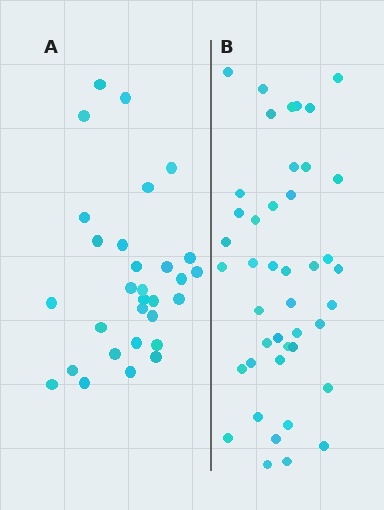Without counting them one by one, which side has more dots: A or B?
Region B (the right region) has more dots.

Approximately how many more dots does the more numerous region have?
Region B has approximately 15 more dots than region A.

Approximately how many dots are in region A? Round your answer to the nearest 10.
About 30 dots.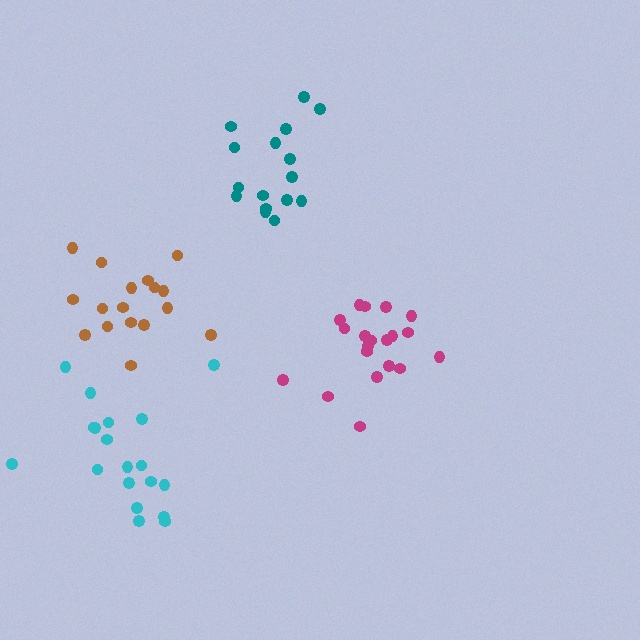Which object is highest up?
The teal cluster is topmost.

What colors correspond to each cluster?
The clusters are colored: teal, brown, magenta, cyan.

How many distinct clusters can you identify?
There are 4 distinct clusters.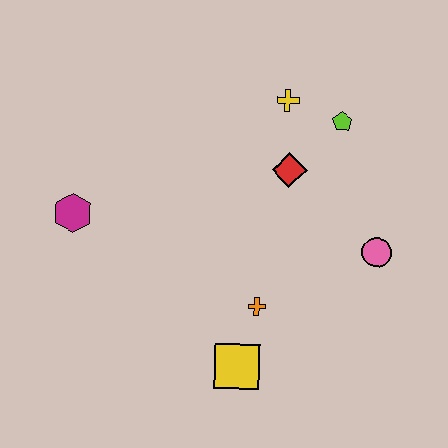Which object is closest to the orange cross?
The yellow square is closest to the orange cross.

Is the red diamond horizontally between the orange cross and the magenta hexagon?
No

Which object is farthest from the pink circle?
The magenta hexagon is farthest from the pink circle.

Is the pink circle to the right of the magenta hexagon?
Yes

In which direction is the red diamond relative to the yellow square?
The red diamond is above the yellow square.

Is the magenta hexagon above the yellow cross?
No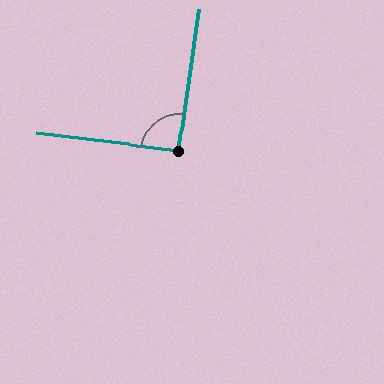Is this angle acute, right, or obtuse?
It is approximately a right angle.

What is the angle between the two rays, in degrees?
Approximately 91 degrees.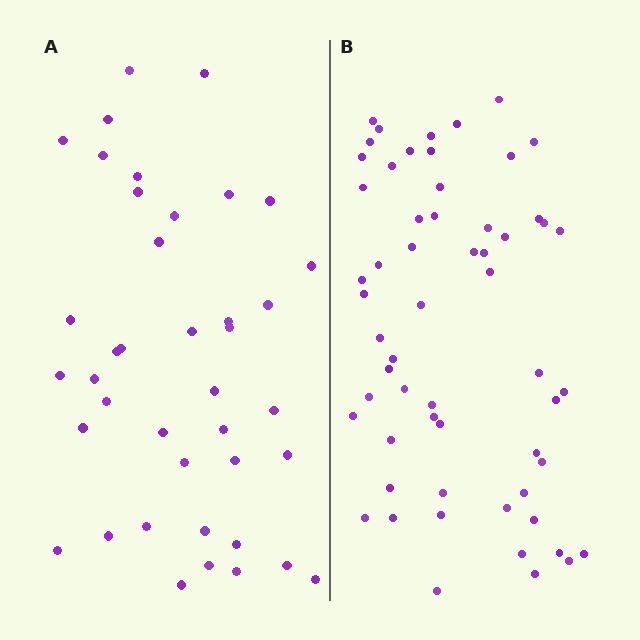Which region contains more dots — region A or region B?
Region B (the right region) has more dots.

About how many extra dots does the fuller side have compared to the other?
Region B has approximately 20 more dots than region A.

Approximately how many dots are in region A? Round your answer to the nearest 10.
About 40 dots.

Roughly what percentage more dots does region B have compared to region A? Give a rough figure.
About 45% more.